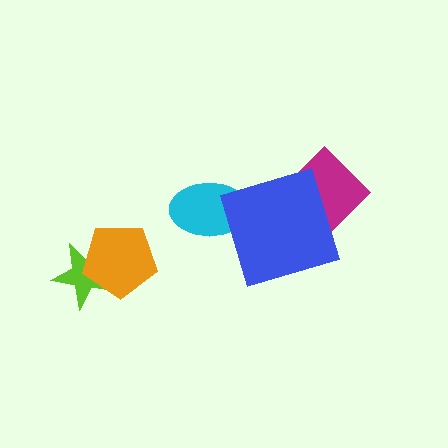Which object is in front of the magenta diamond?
The blue square is in front of the magenta diamond.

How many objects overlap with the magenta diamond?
1 object overlaps with the magenta diamond.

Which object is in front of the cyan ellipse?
The blue square is in front of the cyan ellipse.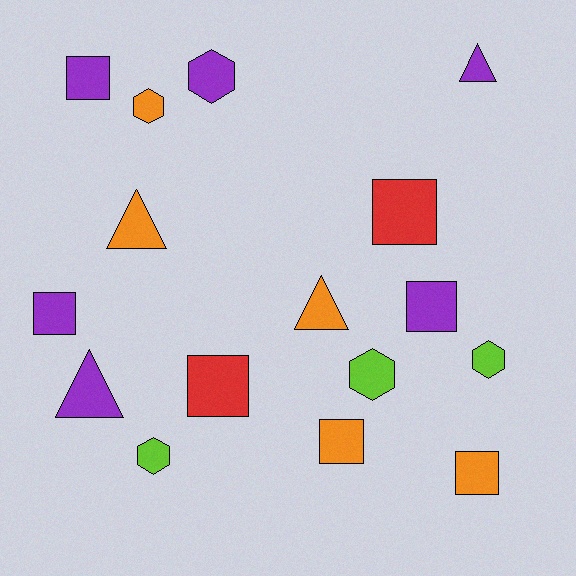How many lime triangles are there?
There are no lime triangles.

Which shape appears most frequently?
Square, with 7 objects.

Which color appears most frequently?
Purple, with 6 objects.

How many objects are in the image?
There are 16 objects.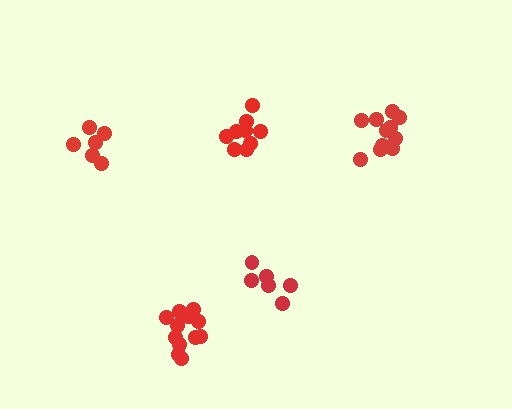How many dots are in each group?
Group 1: 12 dots, Group 2: 6 dots, Group 3: 9 dots, Group 4: 6 dots, Group 5: 12 dots (45 total).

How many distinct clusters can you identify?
There are 5 distinct clusters.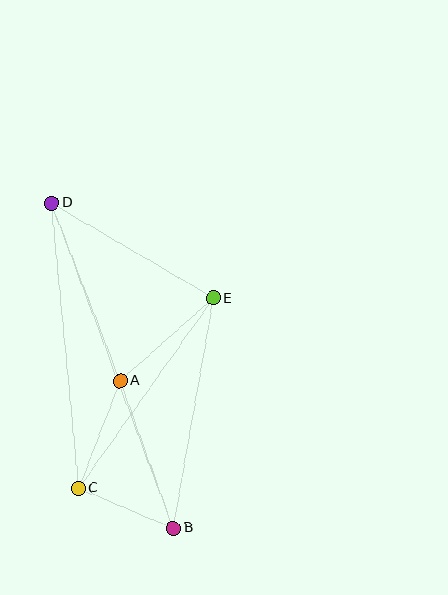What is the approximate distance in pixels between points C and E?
The distance between C and E is approximately 233 pixels.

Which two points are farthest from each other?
Points B and D are farthest from each other.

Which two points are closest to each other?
Points B and C are closest to each other.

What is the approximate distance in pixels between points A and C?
The distance between A and C is approximately 115 pixels.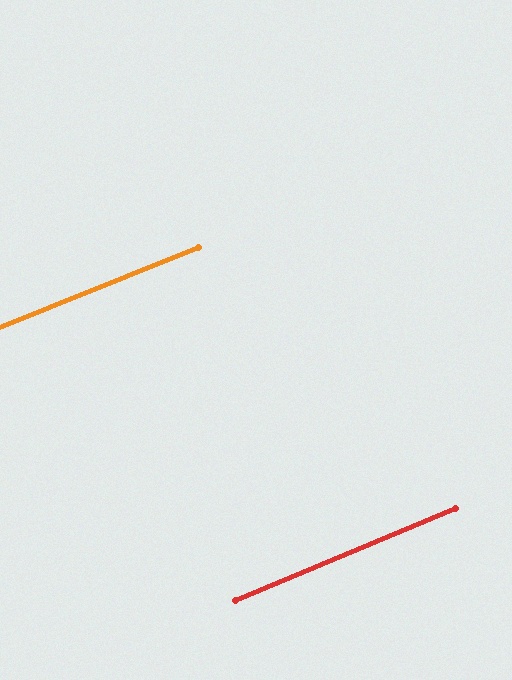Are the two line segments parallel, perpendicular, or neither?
Parallel — their directions differ by only 1.0°.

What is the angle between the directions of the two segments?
Approximately 1 degree.